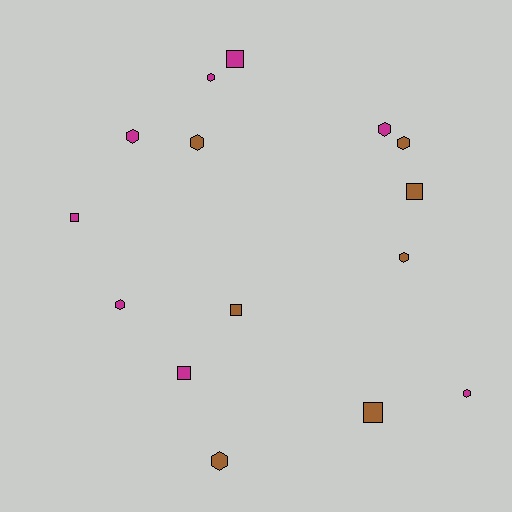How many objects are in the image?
There are 15 objects.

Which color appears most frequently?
Magenta, with 8 objects.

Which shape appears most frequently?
Hexagon, with 9 objects.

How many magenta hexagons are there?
There are 5 magenta hexagons.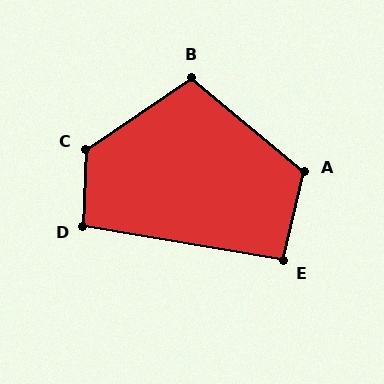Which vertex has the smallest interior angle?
E, at approximately 94 degrees.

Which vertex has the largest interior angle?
C, at approximately 126 degrees.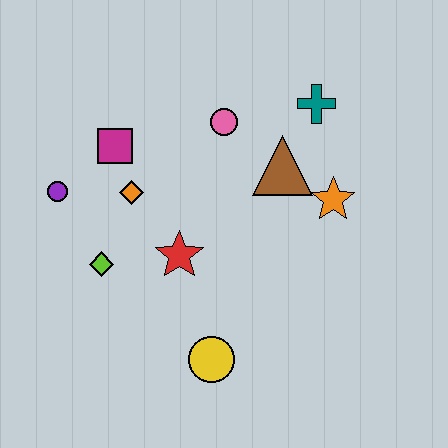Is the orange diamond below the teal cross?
Yes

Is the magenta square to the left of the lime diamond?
No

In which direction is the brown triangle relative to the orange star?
The brown triangle is to the left of the orange star.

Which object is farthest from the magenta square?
The yellow circle is farthest from the magenta square.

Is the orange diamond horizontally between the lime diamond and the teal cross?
Yes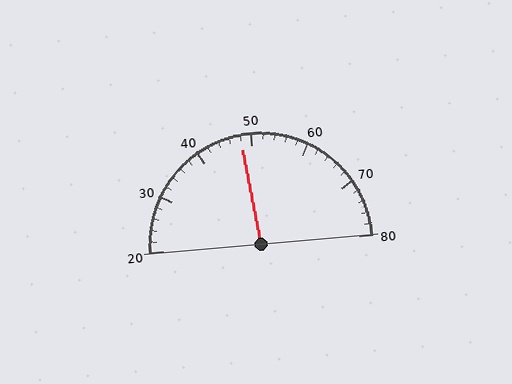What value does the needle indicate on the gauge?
The needle indicates approximately 48.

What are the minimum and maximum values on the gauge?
The gauge ranges from 20 to 80.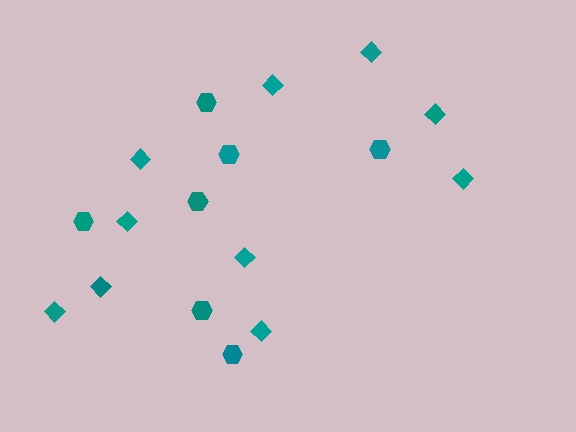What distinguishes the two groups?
There are 2 groups: one group of diamonds (10) and one group of hexagons (7).